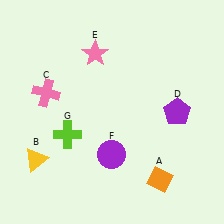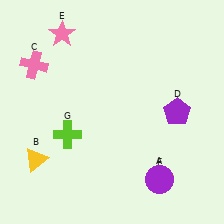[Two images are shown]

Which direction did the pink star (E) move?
The pink star (E) moved left.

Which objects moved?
The objects that moved are: the pink cross (C), the pink star (E), the purple circle (F).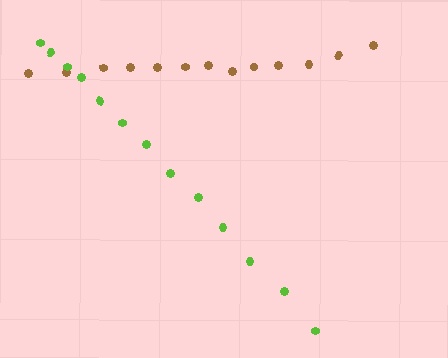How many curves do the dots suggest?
There are 2 distinct paths.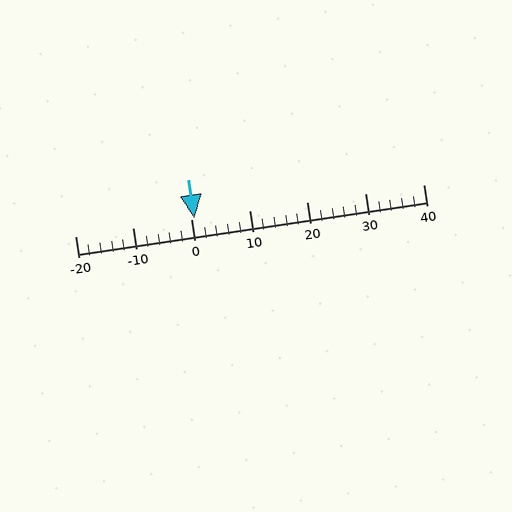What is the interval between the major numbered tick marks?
The major tick marks are spaced 10 units apart.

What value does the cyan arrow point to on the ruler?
The cyan arrow points to approximately 0.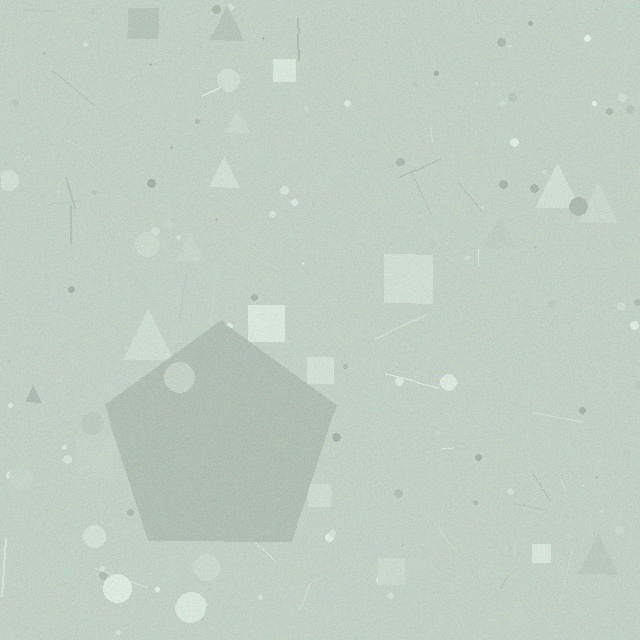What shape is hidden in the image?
A pentagon is hidden in the image.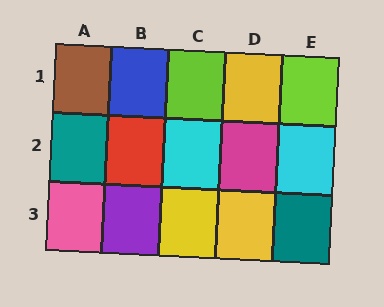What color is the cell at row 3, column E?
Teal.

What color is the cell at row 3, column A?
Pink.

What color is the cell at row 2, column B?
Red.